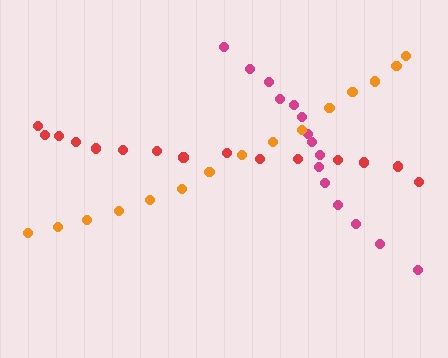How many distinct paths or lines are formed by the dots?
There are 3 distinct paths.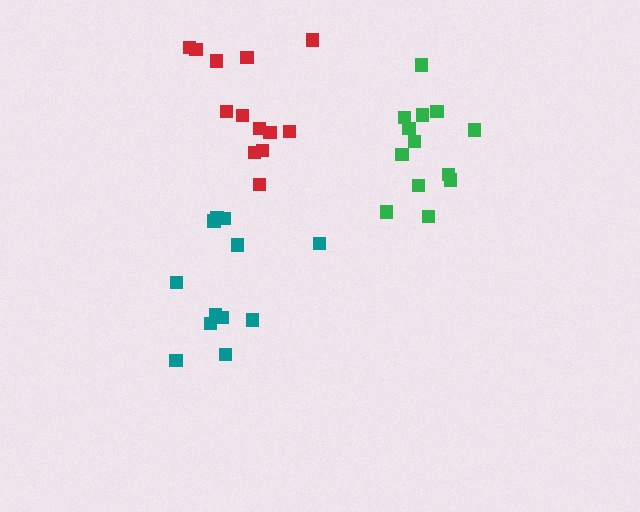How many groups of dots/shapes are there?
There are 3 groups.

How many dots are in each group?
Group 1: 13 dots, Group 2: 13 dots, Group 3: 12 dots (38 total).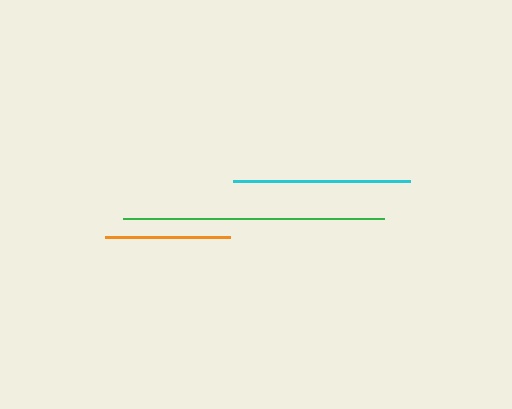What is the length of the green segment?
The green segment is approximately 262 pixels long.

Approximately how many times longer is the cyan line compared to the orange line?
The cyan line is approximately 1.4 times the length of the orange line.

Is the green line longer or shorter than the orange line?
The green line is longer than the orange line.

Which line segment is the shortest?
The orange line is the shortest at approximately 126 pixels.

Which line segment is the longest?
The green line is the longest at approximately 262 pixels.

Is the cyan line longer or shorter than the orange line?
The cyan line is longer than the orange line.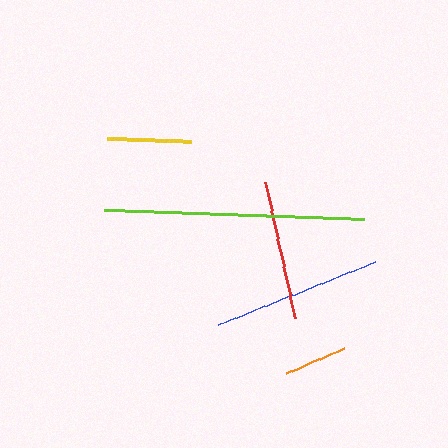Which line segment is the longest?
The lime line is the longest at approximately 260 pixels.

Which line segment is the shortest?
The orange line is the shortest at approximately 63 pixels.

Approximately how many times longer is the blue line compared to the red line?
The blue line is approximately 1.2 times the length of the red line.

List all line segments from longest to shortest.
From longest to shortest: lime, blue, red, yellow, orange.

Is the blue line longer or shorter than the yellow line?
The blue line is longer than the yellow line.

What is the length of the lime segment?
The lime segment is approximately 260 pixels long.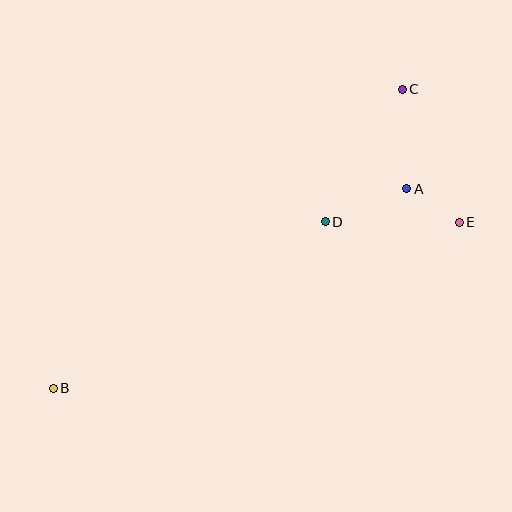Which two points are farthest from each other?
Points B and C are farthest from each other.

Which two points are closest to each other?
Points A and E are closest to each other.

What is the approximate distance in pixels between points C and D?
The distance between C and D is approximately 154 pixels.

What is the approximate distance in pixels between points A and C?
The distance between A and C is approximately 100 pixels.